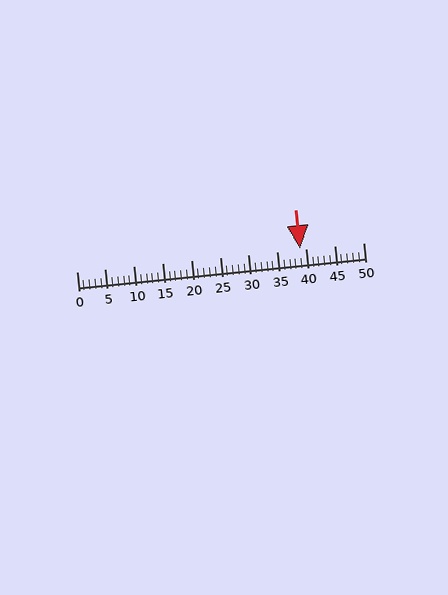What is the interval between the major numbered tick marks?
The major tick marks are spaced 5 units apart.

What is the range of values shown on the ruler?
The ruler shows values from 0 to 50.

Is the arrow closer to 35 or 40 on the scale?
The arrow is closer to 40.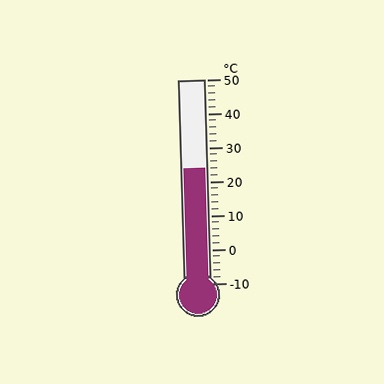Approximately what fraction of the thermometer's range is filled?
The thermometer is filled to approximately 55% of its range.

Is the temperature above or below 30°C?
The temperature is below 30°C.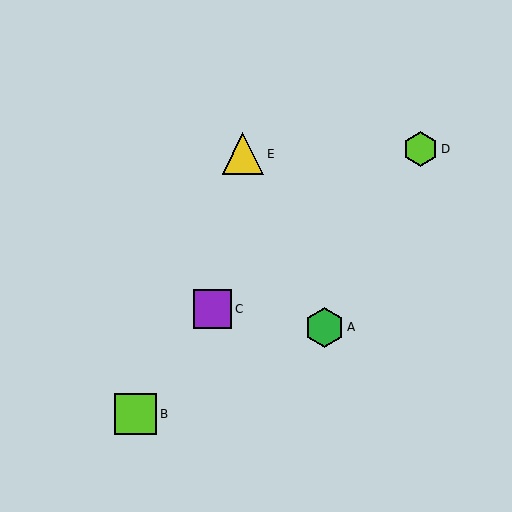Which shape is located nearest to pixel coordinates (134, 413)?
The lime square (labeled B) at (136, 414) is nearest to that location.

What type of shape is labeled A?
Shape A is a green hexagon.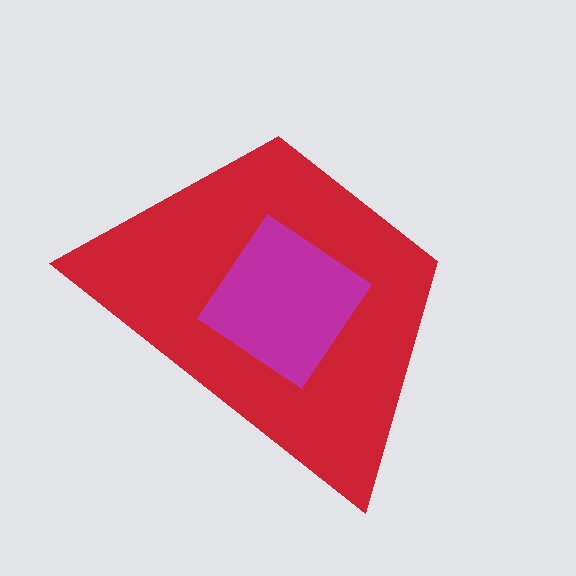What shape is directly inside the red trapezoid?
The magenta diamond.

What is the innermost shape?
The magenta diamond.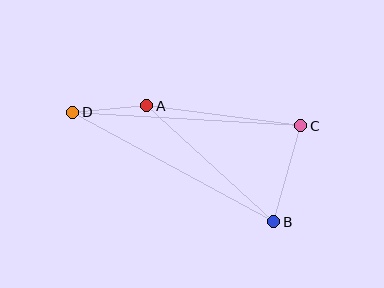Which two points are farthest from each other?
Points B and D are farthest from each other.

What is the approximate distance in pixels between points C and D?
The distance between C and D is approximately 228 pixels.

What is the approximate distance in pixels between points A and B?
The distance between A and B is approximately 172 pixels.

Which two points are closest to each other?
Points A and D are closest to each other.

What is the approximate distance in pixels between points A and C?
The distance between A and C is approximately 155 pixels.